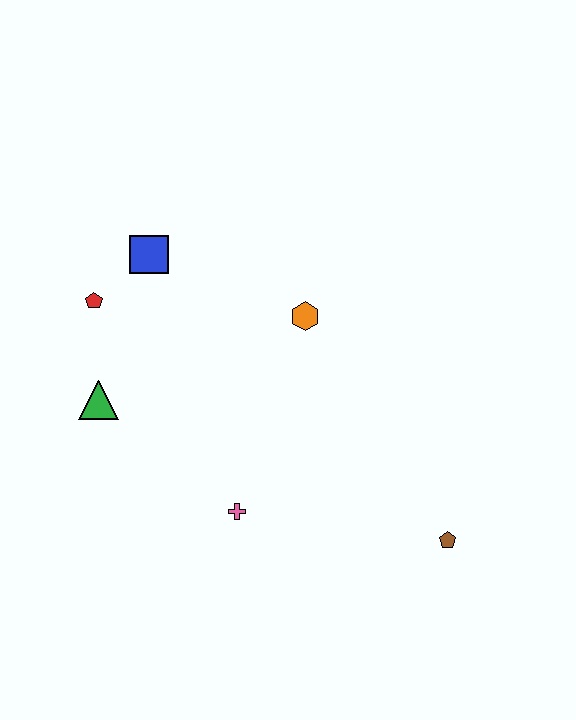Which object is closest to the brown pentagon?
The pink cross is closest to the brown pentagon.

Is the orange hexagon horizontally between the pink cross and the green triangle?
No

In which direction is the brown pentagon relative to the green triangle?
The brown pentagon is to the right of the green triangle.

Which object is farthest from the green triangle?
The brown pentagon is farthest from the green triangle.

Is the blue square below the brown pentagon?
No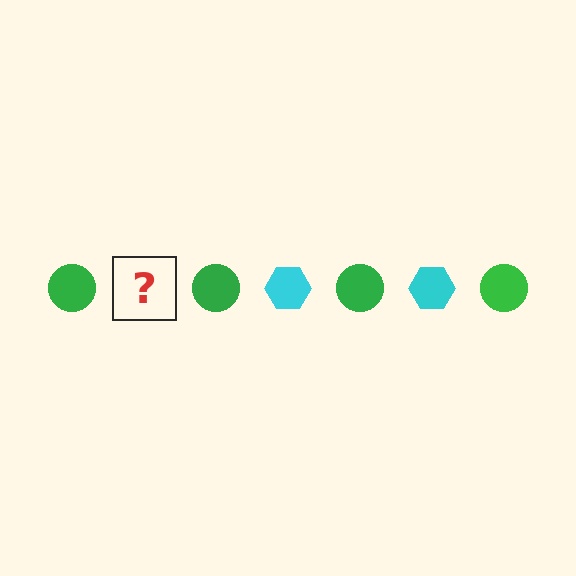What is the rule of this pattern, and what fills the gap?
The rule is that the pattern alternates between green circle and cyan hexagon. The gap should be filled with a cyan hexagon.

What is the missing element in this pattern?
The missing element is a cyan hexagon.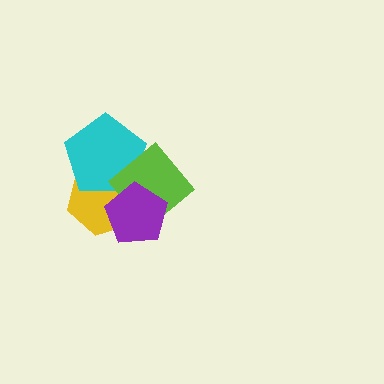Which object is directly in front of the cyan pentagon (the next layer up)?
The lime diamond is directly in front of the cyan pentagon.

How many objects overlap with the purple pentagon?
3 objects overlap with the purple pentagon.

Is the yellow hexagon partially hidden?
Yes, it is partially covered by another shape.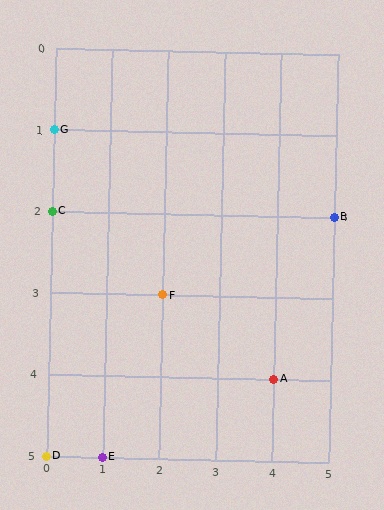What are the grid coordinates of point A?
Point A is at grid coordinates (4, 4).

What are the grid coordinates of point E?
Point E is at grid coordinates (1, 5).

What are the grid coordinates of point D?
Point D is at grid coordinates (0, 5).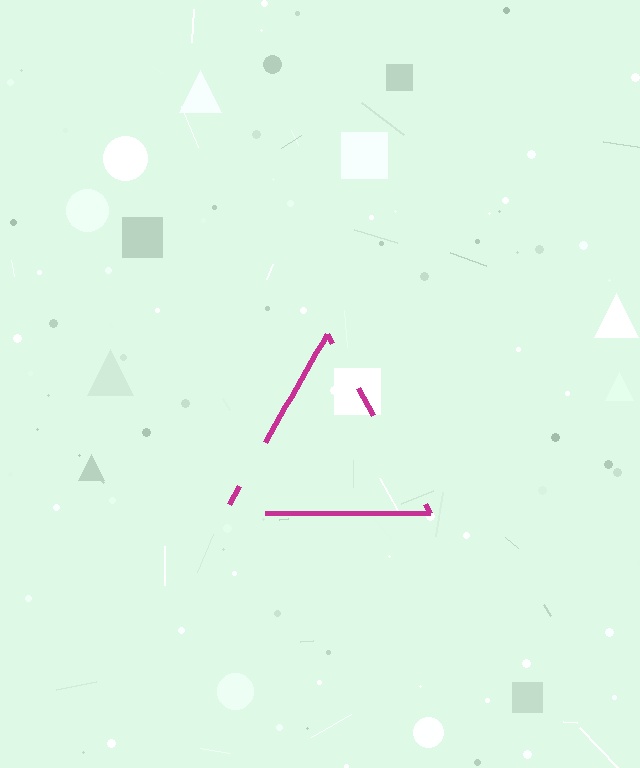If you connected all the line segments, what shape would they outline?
They would outline a triangle.